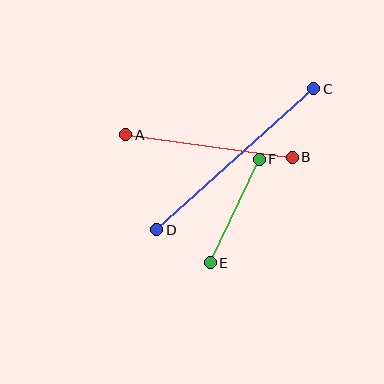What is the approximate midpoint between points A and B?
The midpoint is at approximately (209, 146) pixels.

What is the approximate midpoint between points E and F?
The midpoint is at approximately (235, 211) pixels.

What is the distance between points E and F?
The distance is approximately 114 pixels.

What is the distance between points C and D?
The distance is approximately 211 pixels.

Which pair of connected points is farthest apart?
Points C and D are farthest apart.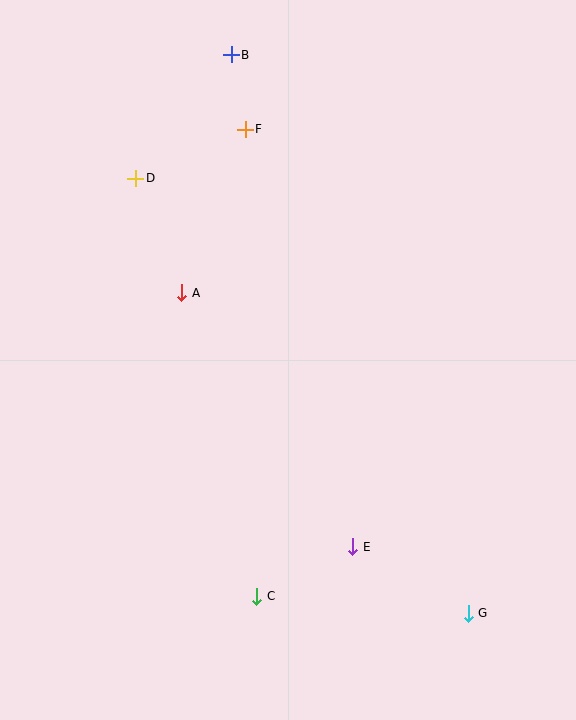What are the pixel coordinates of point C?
Point C is at (257, 596).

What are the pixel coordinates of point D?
Point D is at (136, 178).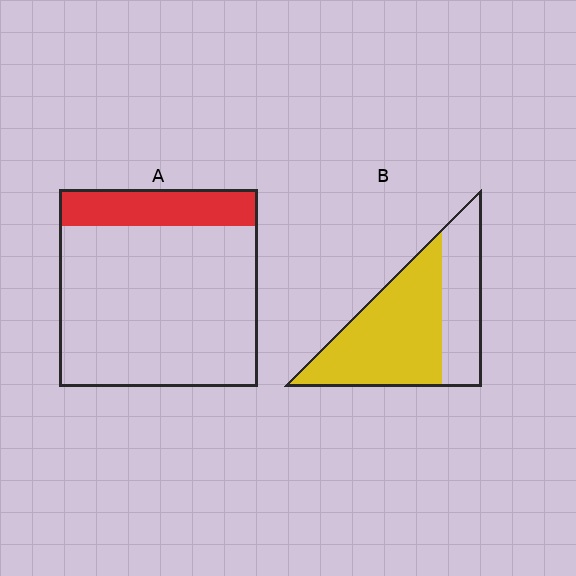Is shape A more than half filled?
No.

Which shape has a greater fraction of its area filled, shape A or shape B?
Shape B.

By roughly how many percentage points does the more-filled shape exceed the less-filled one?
By roughly 45 percentage points (B over A).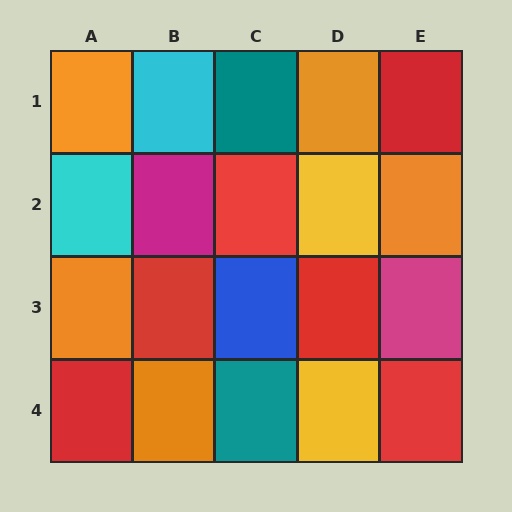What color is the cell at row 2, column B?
Magenta.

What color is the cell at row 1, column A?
Orange.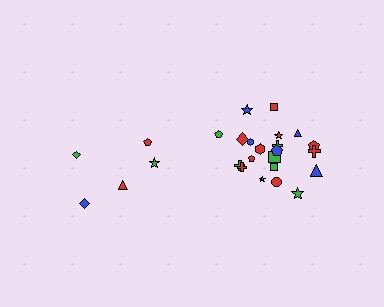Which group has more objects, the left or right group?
The right group.